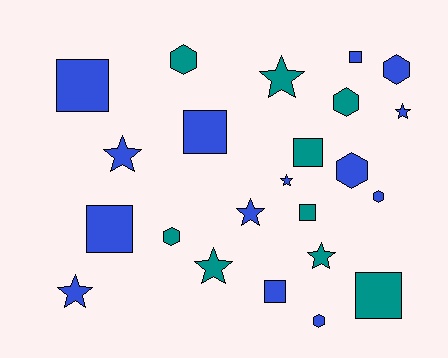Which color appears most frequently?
Blue, with 14 objects.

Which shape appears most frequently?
Star, with 8 objects.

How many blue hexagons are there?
There are 4 blue hexagons.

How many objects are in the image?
There are 23 objects.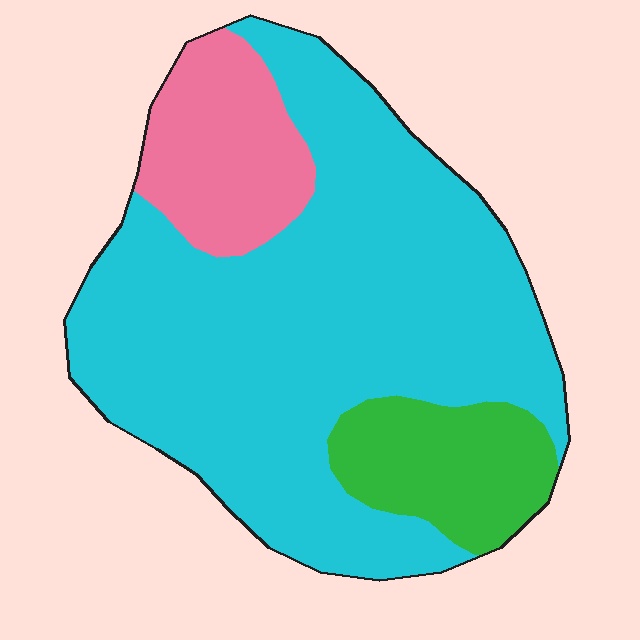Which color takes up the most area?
Cyan, at roughly 70%.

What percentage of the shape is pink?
Pink covers roughly 15% of the shape.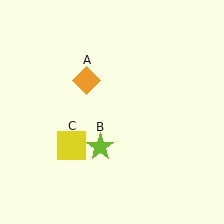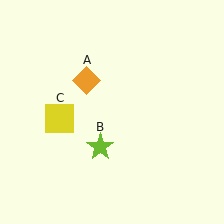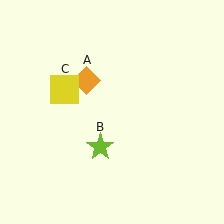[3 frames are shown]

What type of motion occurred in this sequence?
The yellow square (object C) rotated clockwise around the center of the scene.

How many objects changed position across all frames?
1 object changed position: yellow square (object C).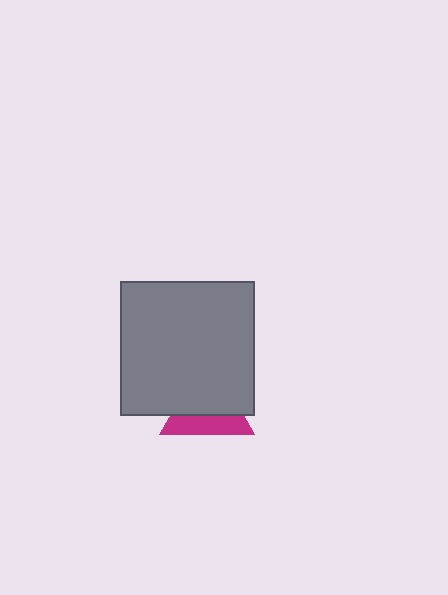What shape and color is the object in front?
The object in front is a gray square.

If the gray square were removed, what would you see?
You would see the complete magenta triangle.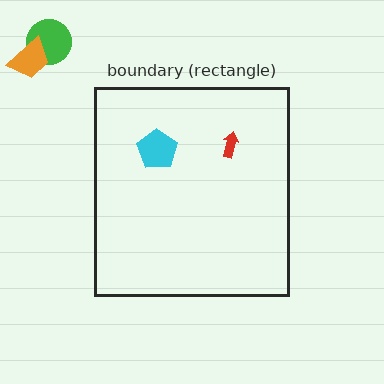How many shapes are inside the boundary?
2 inside, 2 outside.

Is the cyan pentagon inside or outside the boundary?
Inside.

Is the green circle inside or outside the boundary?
Outside.